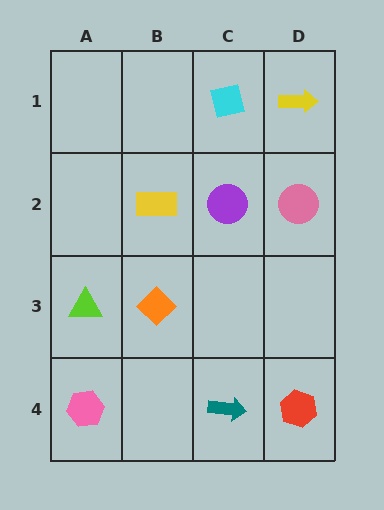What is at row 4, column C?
A teal arrow.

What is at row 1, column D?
A yellow arrow.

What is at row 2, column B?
A yellow rectangle.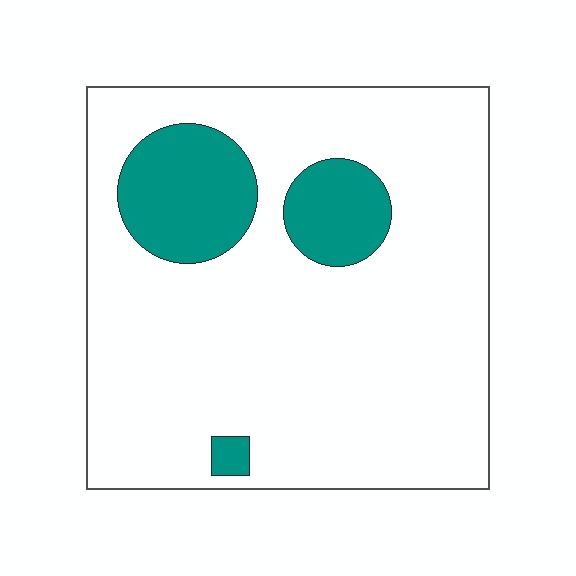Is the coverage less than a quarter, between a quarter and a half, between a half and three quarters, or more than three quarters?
Less than a quarter.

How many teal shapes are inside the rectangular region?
3.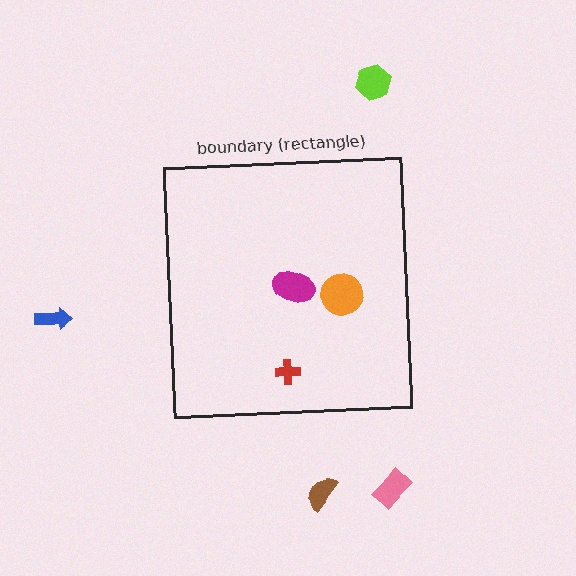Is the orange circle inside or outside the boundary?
Inside.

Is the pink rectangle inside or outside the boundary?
Outside.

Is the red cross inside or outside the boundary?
Inside.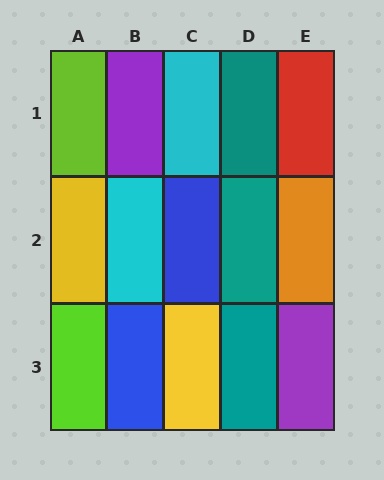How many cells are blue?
2 cells are blue.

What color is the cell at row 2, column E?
Orange.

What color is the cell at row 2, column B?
Cyan.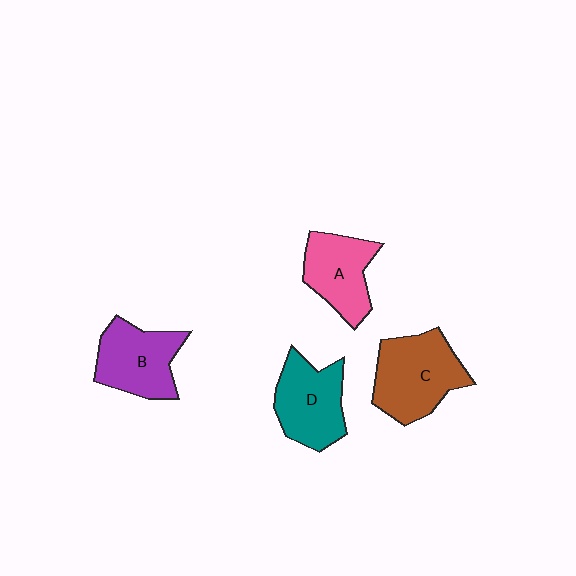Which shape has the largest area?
Shape C (brown).